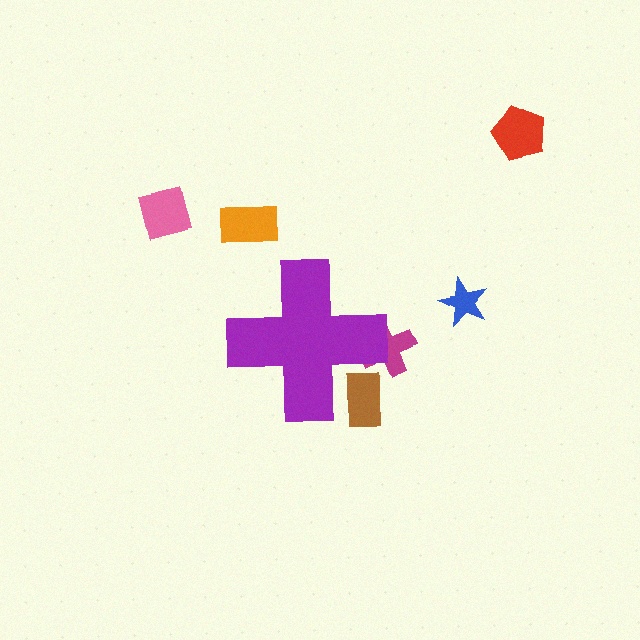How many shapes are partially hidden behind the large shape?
2 shapes are partially hidden.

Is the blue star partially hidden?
No, the blue star is fully visible.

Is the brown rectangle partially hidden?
Yes, the brown rectangle is partially hidden behind the purple cross.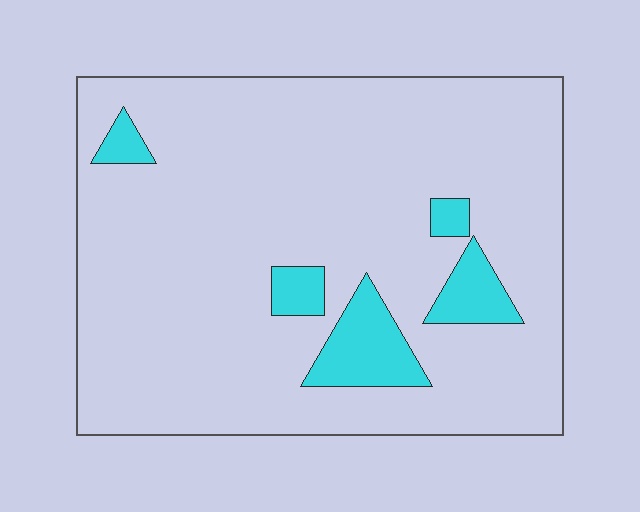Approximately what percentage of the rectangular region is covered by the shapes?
Approximately 10%.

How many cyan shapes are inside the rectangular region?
5.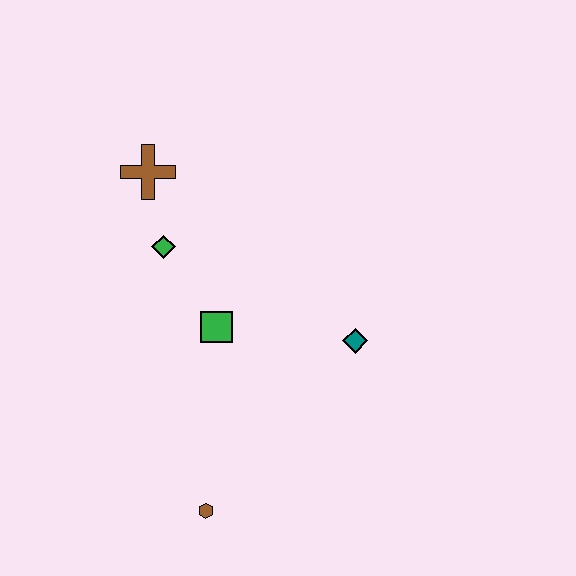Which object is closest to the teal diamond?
The green square is closest to the teal diamond.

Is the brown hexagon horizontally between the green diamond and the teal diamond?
Yes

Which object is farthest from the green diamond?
The brown hexagon is farthest from the green diamond.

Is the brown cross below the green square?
No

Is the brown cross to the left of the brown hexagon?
Yes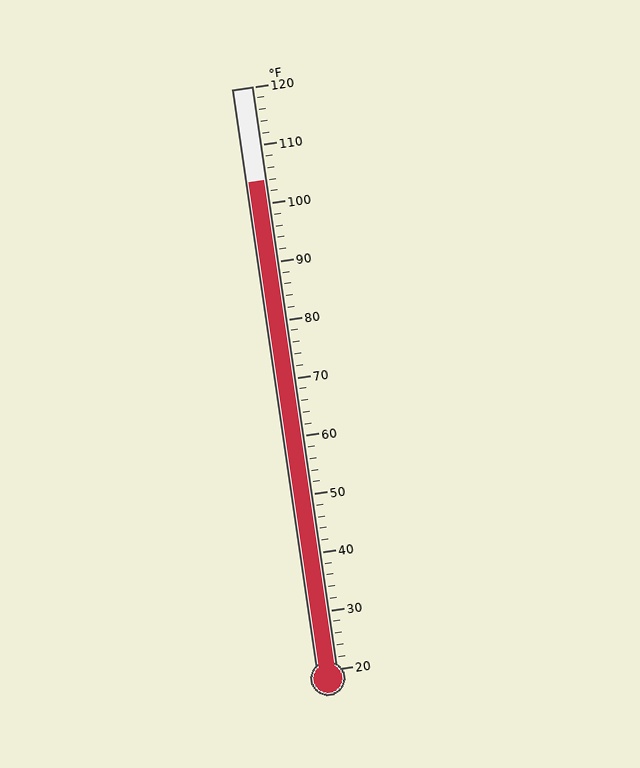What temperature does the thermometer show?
The thermometer shows approximately 104°F.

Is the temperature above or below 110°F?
The temperature is below 110°F.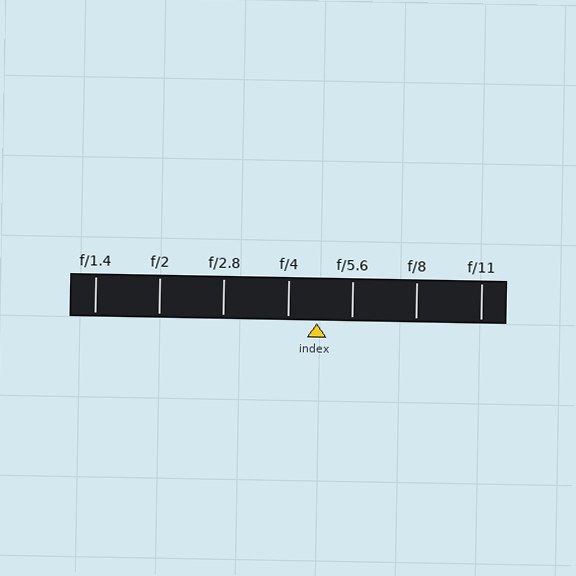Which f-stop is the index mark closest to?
The index mark is closest to f/4.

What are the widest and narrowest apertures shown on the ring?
The widest aperture shown is f/1.4 and the narrowest is f/11.